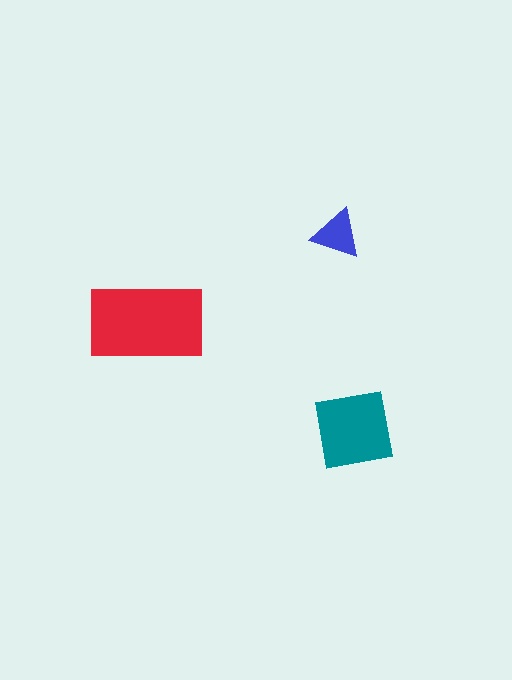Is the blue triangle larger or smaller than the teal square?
Smaller.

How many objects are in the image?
There are 3 objects in the image.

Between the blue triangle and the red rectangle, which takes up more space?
The red rectangle.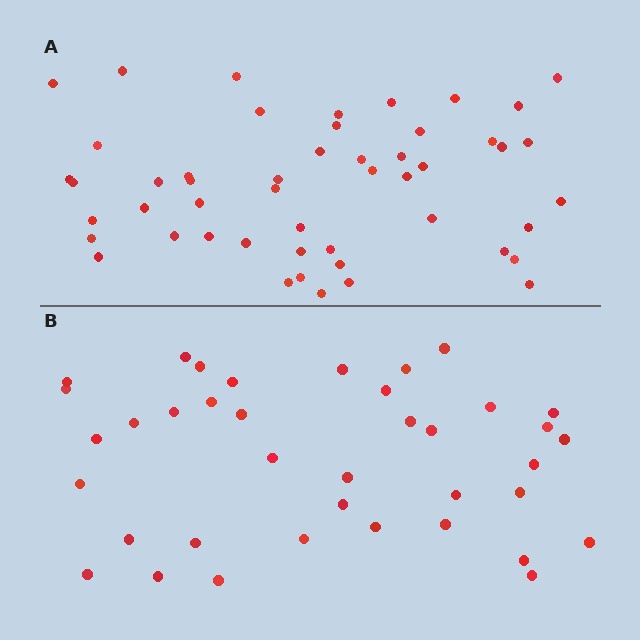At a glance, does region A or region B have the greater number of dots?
Region A (the top region) has more dots.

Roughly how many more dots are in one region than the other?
Region A has roughly 12 or so more dots than region B.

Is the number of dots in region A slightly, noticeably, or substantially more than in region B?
Region A has noticeably more, but not dramatically so. The ratio is roughly 1.3 to 1.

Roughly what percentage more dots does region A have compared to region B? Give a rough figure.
About 30% more.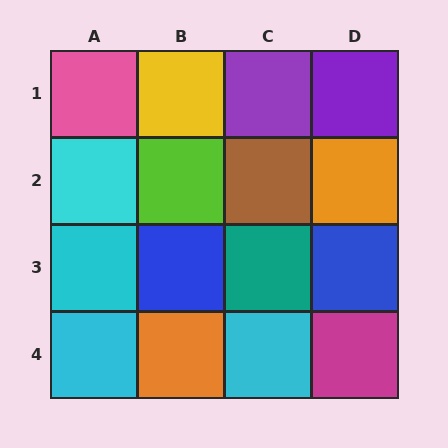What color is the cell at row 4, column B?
Orange.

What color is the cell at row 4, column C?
Cyan.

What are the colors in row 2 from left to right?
Cyan, lime, brown, orange.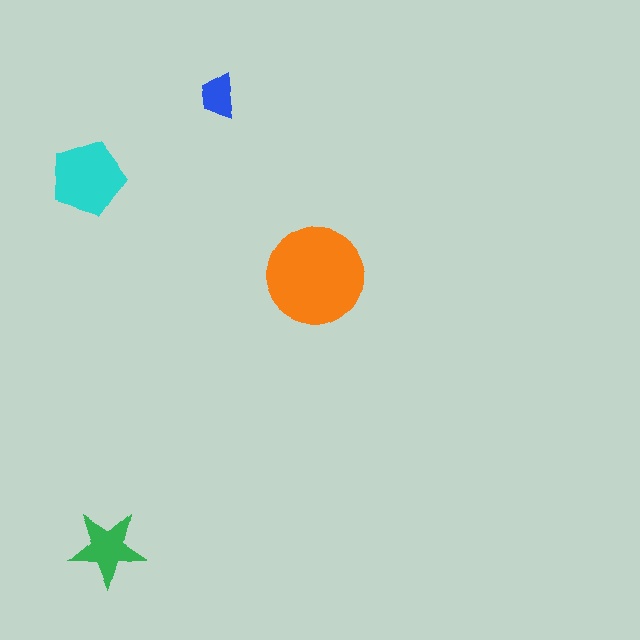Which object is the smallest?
The blue trapezoid.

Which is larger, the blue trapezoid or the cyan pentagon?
The cyan pentagon.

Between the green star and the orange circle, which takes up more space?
The orange circle.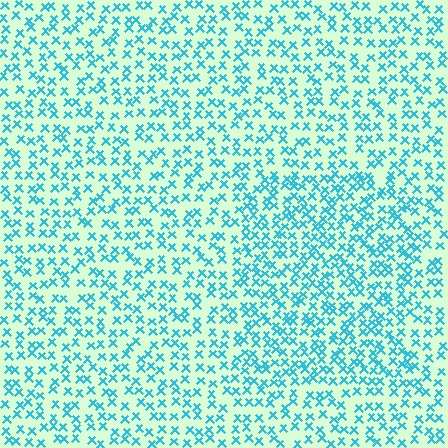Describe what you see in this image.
The image contains small cyan elements arranged at two different densities. A rectangle-shaped region is visible where the elements are more densely packed than the surrounding area.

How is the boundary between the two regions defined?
The boundary is defined by a change in element density (approximately 1.6x ratio). All elements are the same color, size, and shape.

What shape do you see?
I see a rectangle.